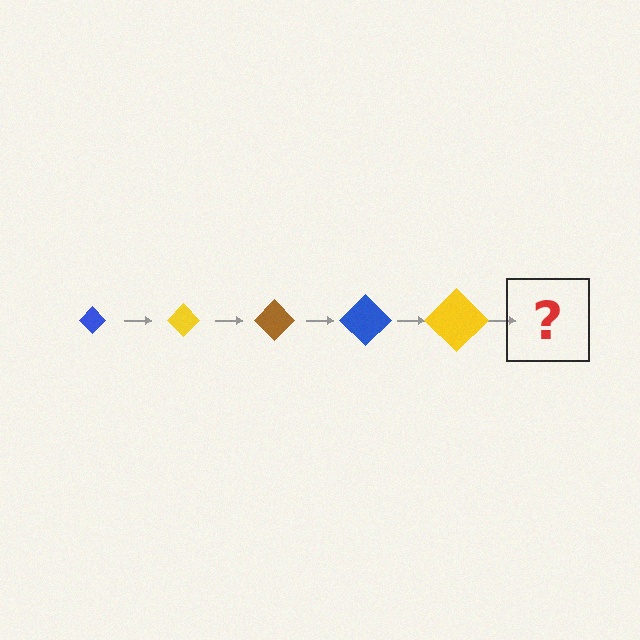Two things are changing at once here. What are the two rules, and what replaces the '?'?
The two rules are that the diamond grows larger each step and the color cycles through blue, yellow, and brown. The '?' should be a brown diamond, larger than the previous one.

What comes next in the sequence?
The next element should be a brown diamond, larger than the previous one.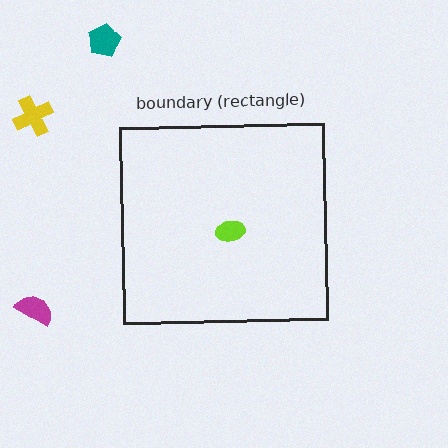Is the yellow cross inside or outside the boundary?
Outside.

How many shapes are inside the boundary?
1 inside, 3 outside.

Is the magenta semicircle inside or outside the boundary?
Outside.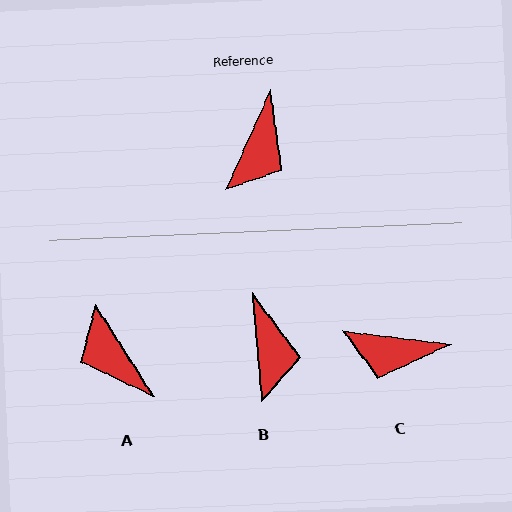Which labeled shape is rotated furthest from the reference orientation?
A, about 124 degrees away.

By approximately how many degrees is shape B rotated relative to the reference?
Approximately 29 degrees counter-clockwise.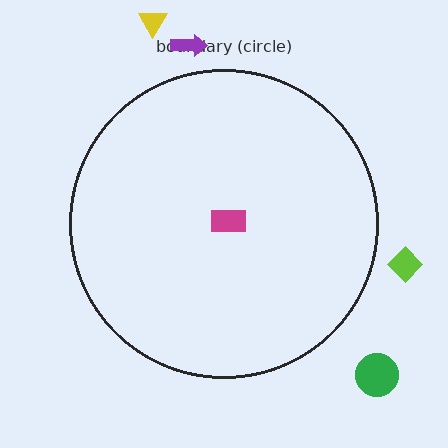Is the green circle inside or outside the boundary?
Outside.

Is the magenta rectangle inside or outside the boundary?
Inside.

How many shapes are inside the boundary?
1 inside, 4 outside.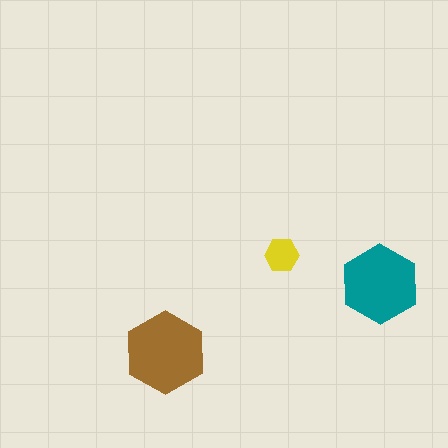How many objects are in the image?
There are 3 objects in the image.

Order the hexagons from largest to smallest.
the brown one, the teal one, the yellow one.